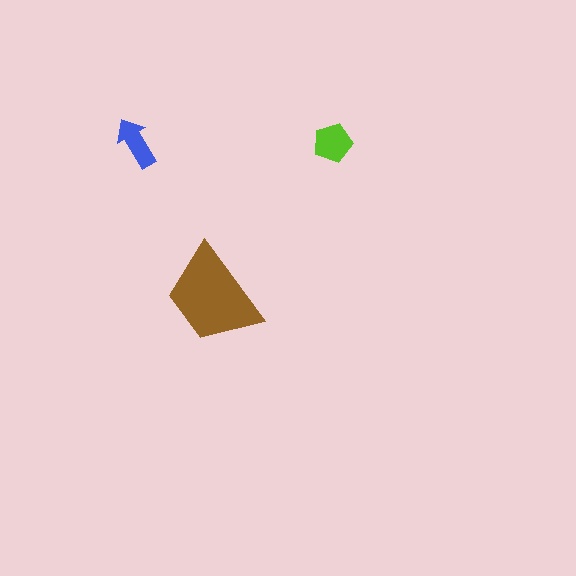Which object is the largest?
The brown trapezoid.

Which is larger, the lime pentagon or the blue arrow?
The lime pentagon.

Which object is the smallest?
The blue arrow.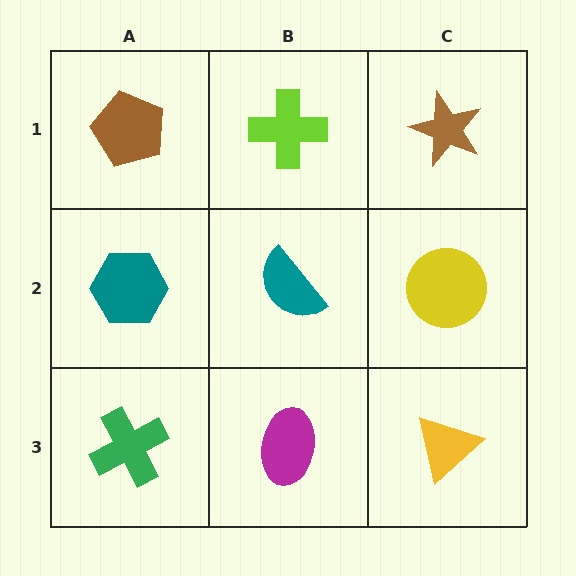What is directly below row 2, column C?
A yellow triangle.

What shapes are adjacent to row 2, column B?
A lime cross (row 1, column B), a magenta ellipse (row 3, column B), a teal hexagon (row 2, column A), a yellow circle (row 2, column C).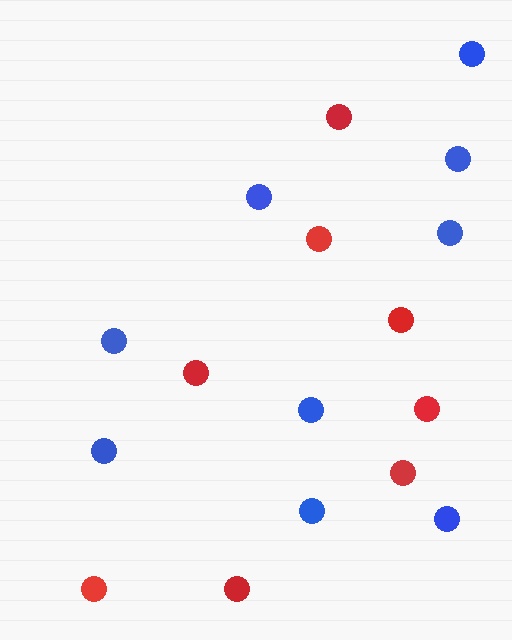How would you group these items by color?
There are 2 groups: one group of red circles (8) and one group of blue circles (9).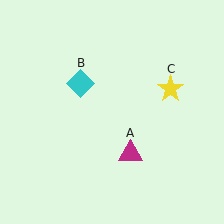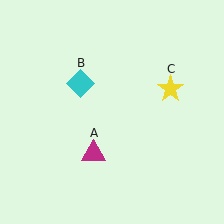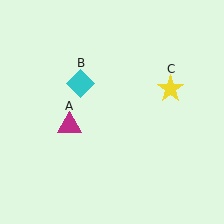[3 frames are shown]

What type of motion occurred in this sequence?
The magenta triangle (object A) rotated clockwise around the center of the scene.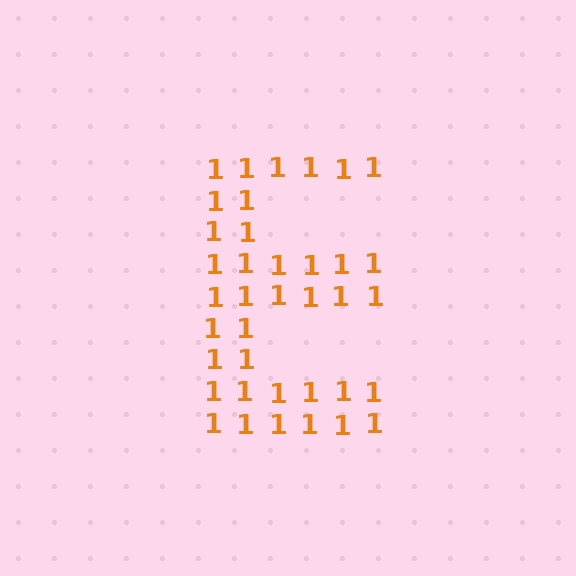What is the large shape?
The large shape is the letter E.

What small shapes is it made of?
It is made of small digit 1's.